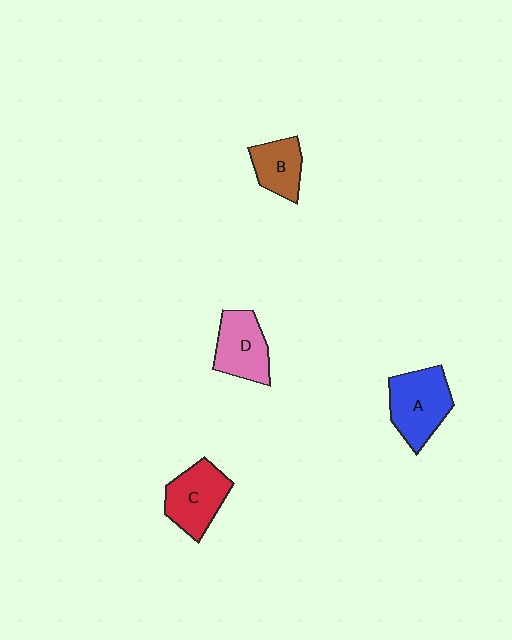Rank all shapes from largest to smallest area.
From largest to smallest: A (blue), C (red), D (pink), B (brown).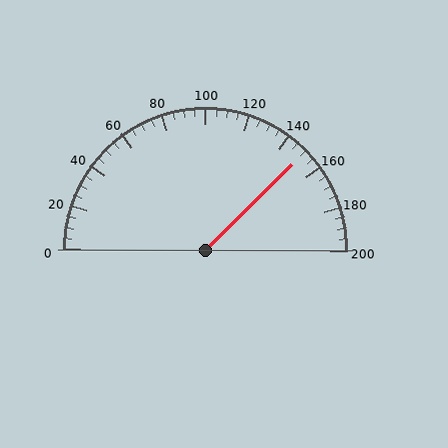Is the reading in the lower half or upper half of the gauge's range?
The reading is in the upper half of the range (0 to 200).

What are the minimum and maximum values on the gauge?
The gauge ranges from 0 to 200.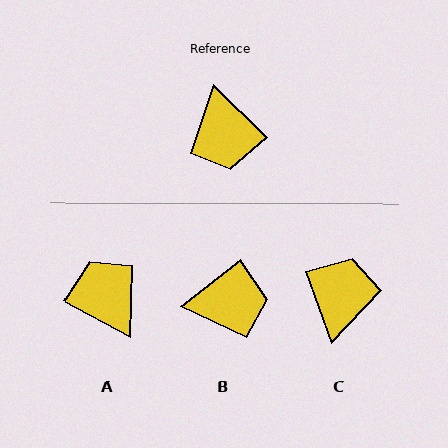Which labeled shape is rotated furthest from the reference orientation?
A, about 164 degrees away.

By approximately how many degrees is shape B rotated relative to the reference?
Approximately 83 degrees counter-clockwise.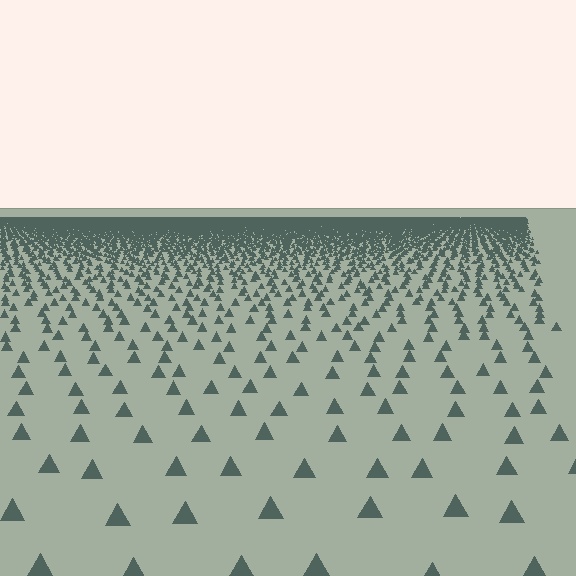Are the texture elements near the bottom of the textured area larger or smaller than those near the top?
Larger. Near the bottom, elements are closer to the viewer and appear at a bigger on-screen size.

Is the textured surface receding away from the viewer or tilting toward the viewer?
The surface is receding away from the viewer. Texture elements get smaller and denser toward the top.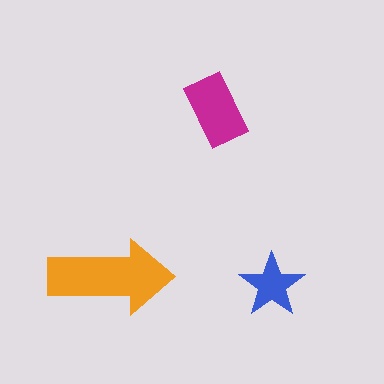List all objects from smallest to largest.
The blue star, the magenta rectangle, the orange arrow.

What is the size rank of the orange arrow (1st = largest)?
1st.